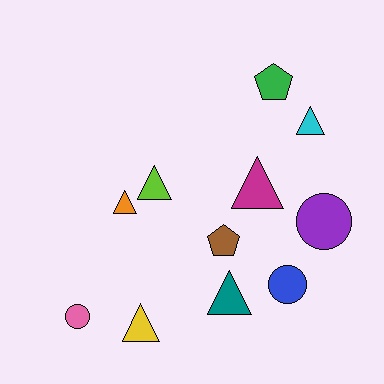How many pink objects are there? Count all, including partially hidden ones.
There is 1 pink object.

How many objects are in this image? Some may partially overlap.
There are 11 objects.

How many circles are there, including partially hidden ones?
There are 3 circles.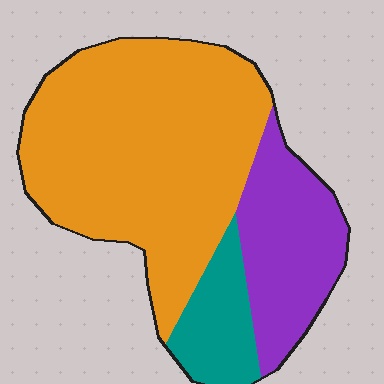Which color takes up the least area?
Teal, at roughly 10%.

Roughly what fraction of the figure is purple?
Purple covers roughly 25% of the figure.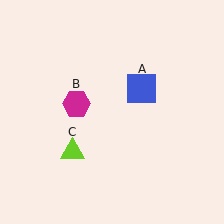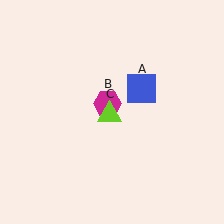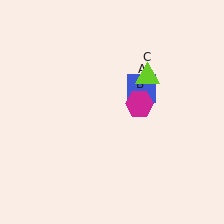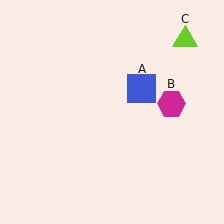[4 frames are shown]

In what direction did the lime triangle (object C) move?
The lime triangle (object C) moved up and to the right.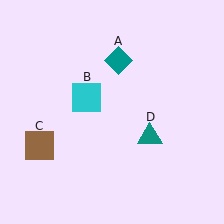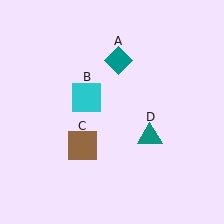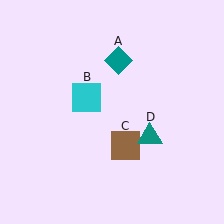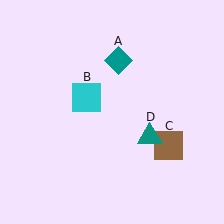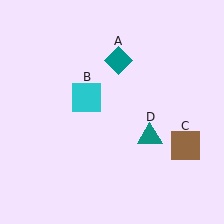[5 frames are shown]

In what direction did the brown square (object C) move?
The brown square (object C) moved right.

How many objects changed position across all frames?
1 object changed position: brown square (object C).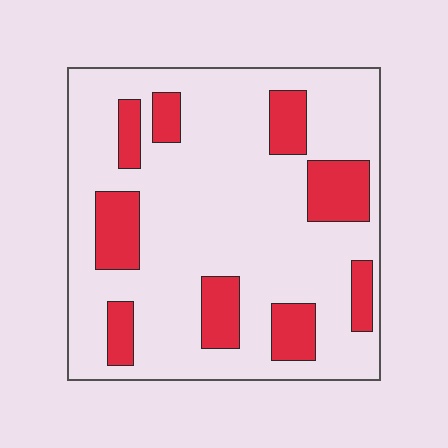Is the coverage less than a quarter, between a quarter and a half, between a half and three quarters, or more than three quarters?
Less than a quarter.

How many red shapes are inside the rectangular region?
9.